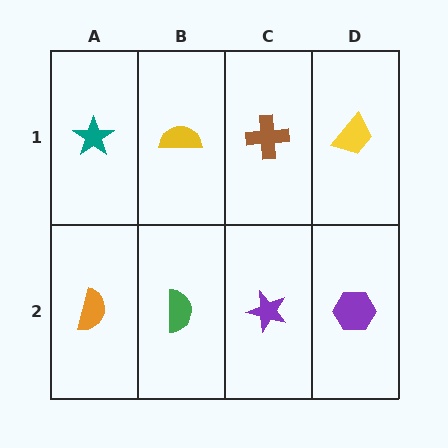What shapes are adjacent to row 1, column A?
An orange semicircle (row 2, column A), a yellow semicircle (row 1, column B).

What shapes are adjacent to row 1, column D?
A purple hexagon (row 2, column D), a brown cross (row 1, column C).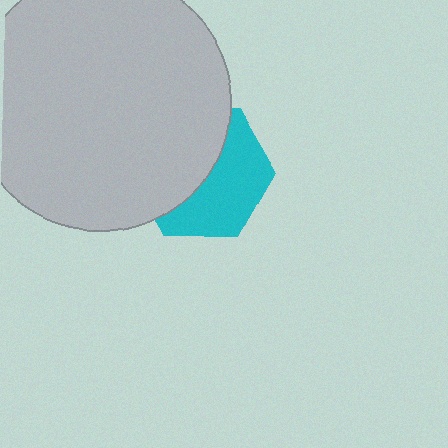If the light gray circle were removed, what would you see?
You would see the complete cyan hexagon.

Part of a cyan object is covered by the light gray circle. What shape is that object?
It is a hexagon.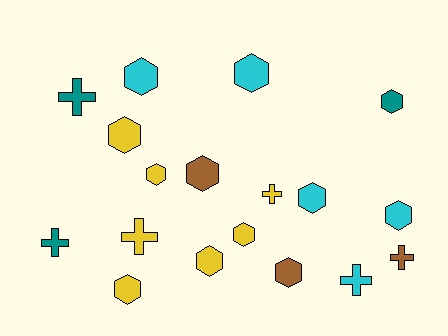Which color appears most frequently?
Yellow, with 7 objects.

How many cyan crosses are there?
There is 1 cyan cross.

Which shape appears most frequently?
Hexagon, with 12 objects.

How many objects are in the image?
There are 18 objects.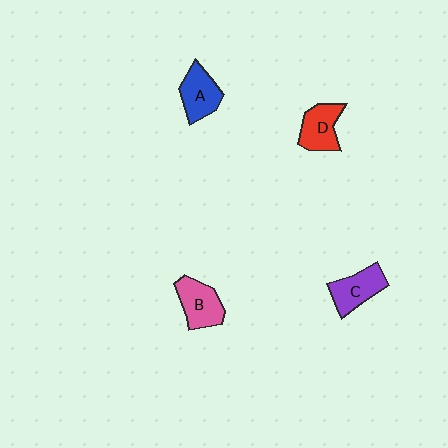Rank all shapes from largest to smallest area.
From largest to smallest: B (pink), A (blue), C (purple), D (red).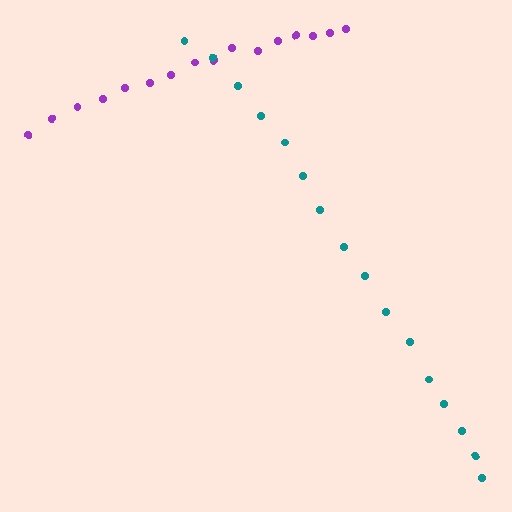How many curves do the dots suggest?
There are 2 distinct paths.